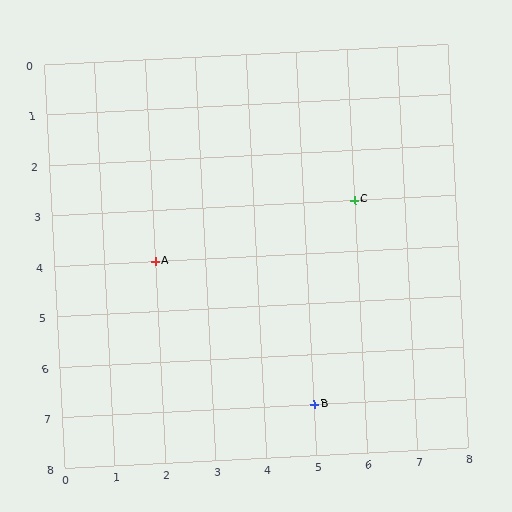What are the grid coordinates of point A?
Point A is at grid coordinates (2, 4).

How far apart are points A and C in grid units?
Points A and C are 4 columns and 1 row apart (about 4.1 grid units diagonally).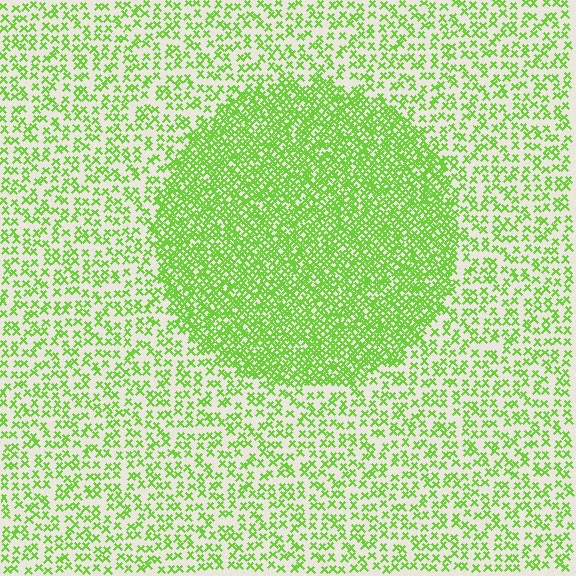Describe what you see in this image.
The image contains small lime elements arranged at two different densities. A circle-shaped region is visible where the elements are more densely packed than the surrounding area.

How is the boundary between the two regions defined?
The boundary is defined by a change in element density (approximately 2.4x ratio). All elements are the same color, size, and shape.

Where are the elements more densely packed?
The elements are more densely packed inside the circle boundary.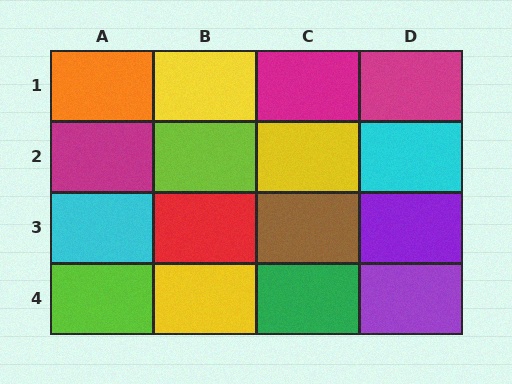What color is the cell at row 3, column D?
Purple.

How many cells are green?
1 cell is green.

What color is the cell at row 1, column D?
Magenta.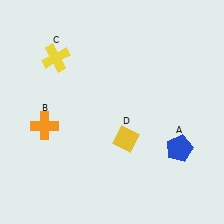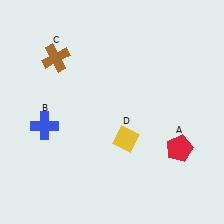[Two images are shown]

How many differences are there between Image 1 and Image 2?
There are 3 differences between the two images.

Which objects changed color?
A changed from blue to red. B changed from orange to blue. C changed from yellow to brown.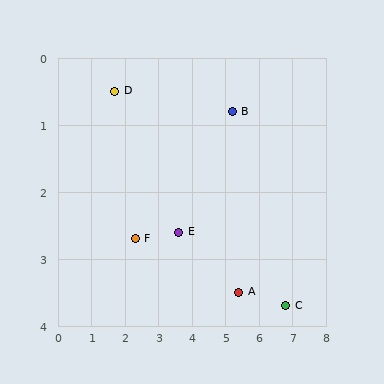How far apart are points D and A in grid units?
Points D and A are about 4.8 grid units apart.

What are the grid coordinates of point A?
Point A is at approximately (5.4, 3.5).